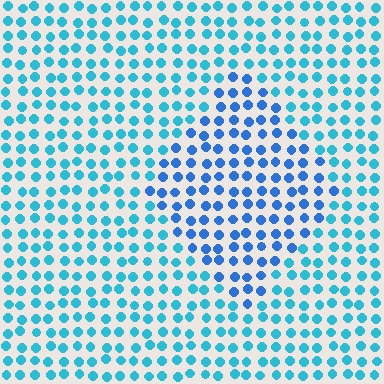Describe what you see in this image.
The image is filled with small cyan elements in a uniform arrangement. A diamond-shaped region is visible where the elements are tinted to a slightly different hue, forming a subtle color boundary.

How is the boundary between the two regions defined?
The boundary is defined purely by a slight shift in hue (about 27 degrees). Spacing, size, and orientation are identical on both sides.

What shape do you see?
I see a diamond.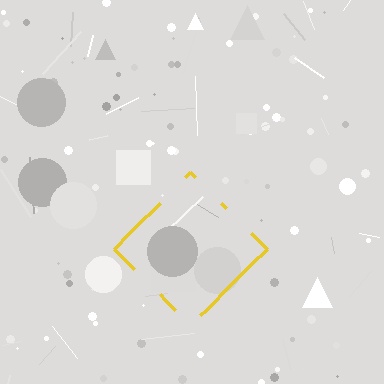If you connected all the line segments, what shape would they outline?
They would outline a diamond.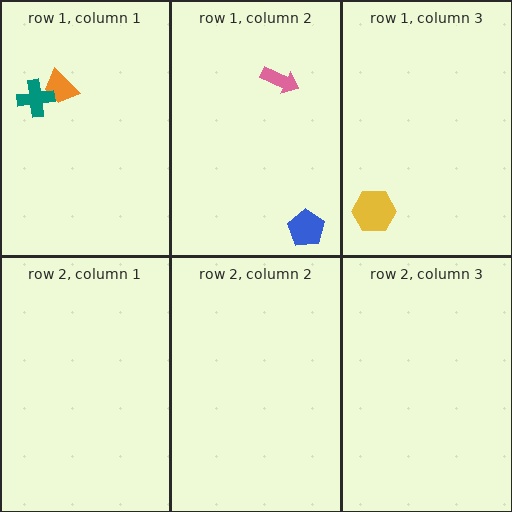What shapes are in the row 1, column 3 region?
The yellow hexagon.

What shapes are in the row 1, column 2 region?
The pink arrow, the blue pentagon.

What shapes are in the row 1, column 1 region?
The orange trapezoid, the teal cross.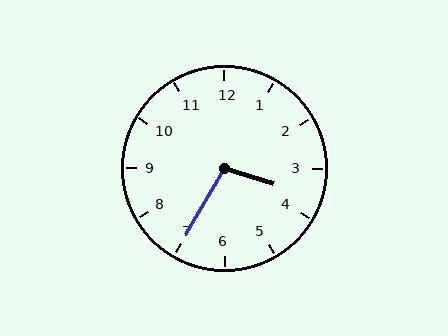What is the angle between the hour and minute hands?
Approximately 102 degrees.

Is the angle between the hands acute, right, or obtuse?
It is obtuse.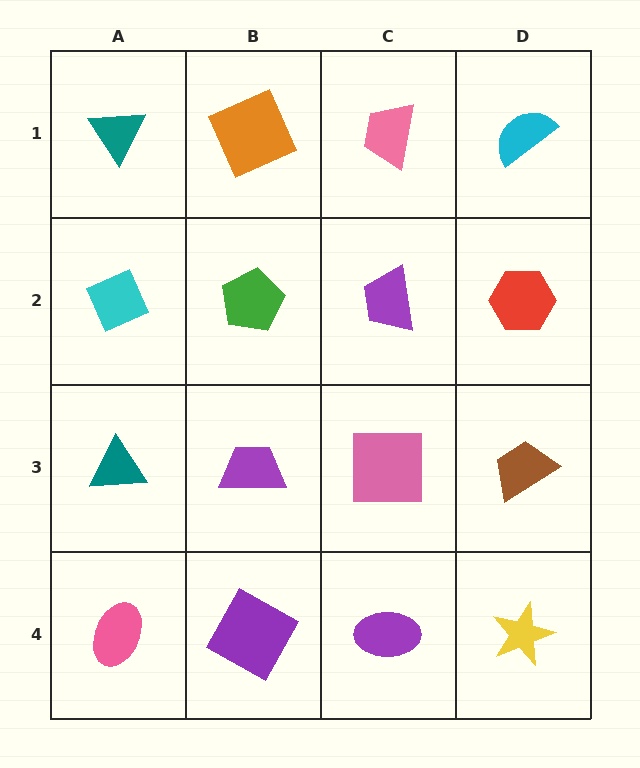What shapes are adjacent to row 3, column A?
A cyan diamond (row 2, column A), a pink ellipse (row 4, column A), a purple trapezoid (row 3, column B).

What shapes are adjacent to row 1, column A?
A cyan diamond (row 2, column A), an orange square (row 1, column B).